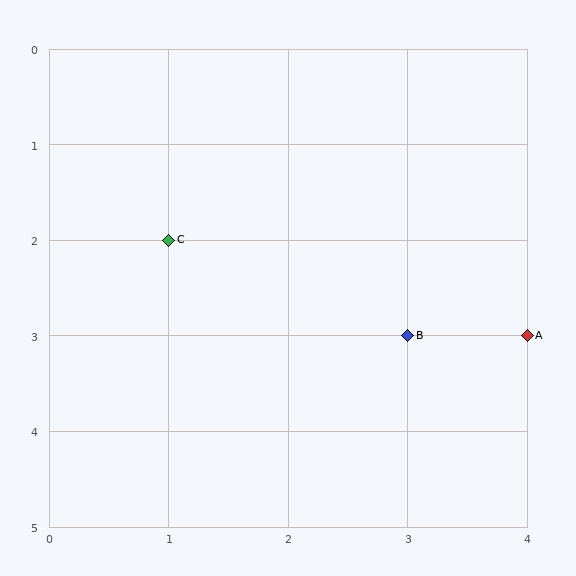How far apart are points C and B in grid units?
Points C and B are 2 columns and 1 row apart (about 2.2 grid units diagonally).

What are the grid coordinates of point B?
Point B is at grid coordinates (3, 3).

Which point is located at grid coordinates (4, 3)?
Point A is at (4, 3).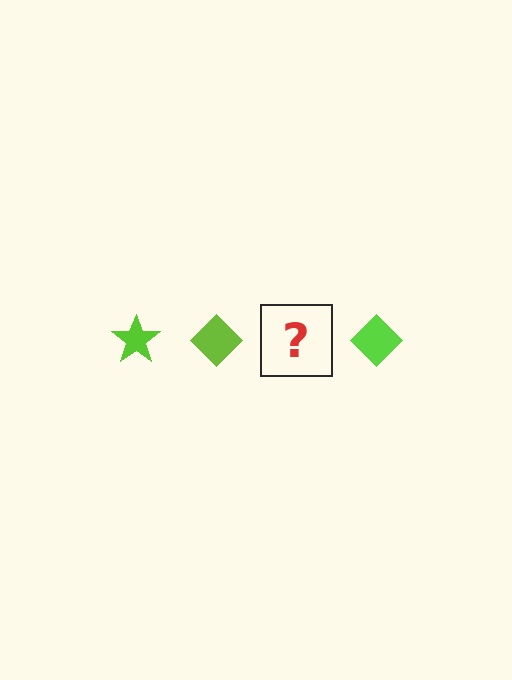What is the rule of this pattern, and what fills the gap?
The rule is that the pattern cycles through star, diamond shapes in lime. The gap should be filled with a lime star.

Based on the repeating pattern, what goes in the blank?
The blank should be a lime star.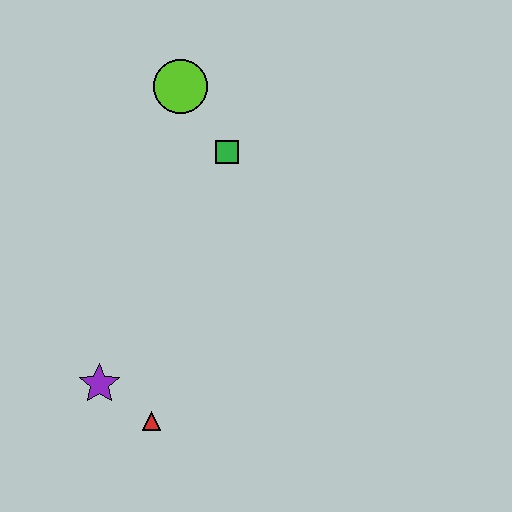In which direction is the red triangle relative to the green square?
The red triangle is below the green square.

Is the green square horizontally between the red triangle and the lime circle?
No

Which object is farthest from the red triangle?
The lime circle is farthest from the red triangle.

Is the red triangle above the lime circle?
No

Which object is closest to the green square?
The lime circle is closest to the green square.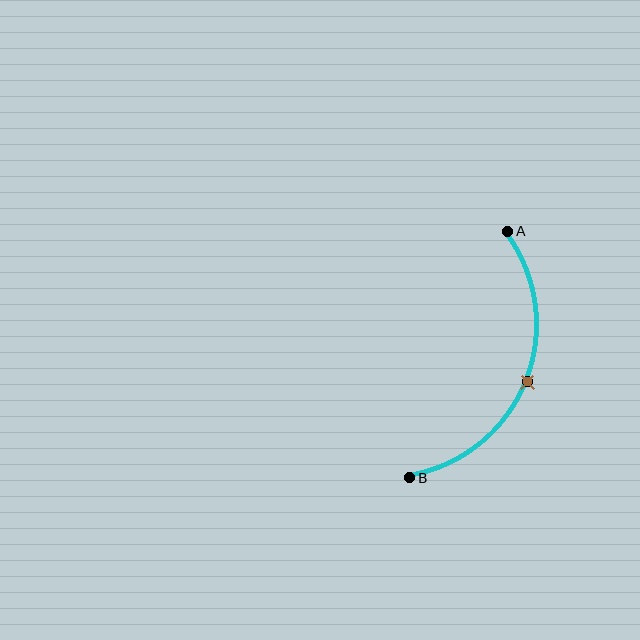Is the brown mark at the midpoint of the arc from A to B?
Yes. The brown mark lies on the arc at equal arc-length from both A and B — it is the arc midpoint.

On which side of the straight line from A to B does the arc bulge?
The arc bulges to the right of the straight line connecting A and B.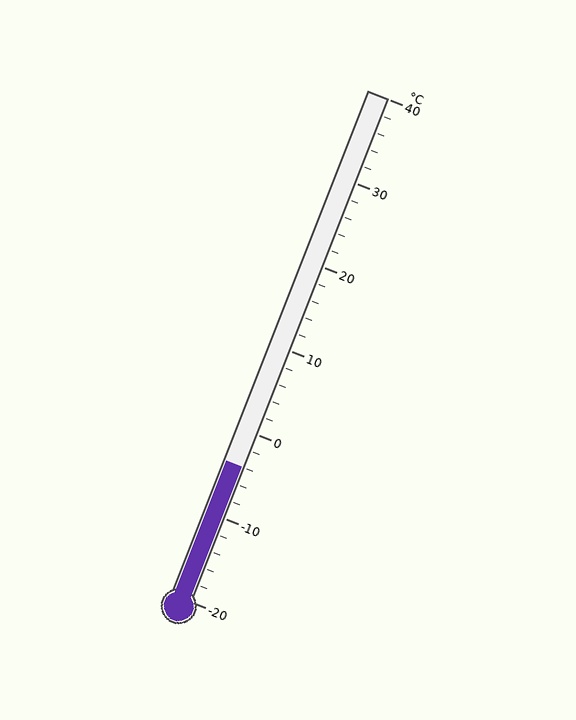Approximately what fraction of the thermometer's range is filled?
The thermometer is filled to approximately 25% of its range.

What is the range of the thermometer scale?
The thermometer scale ranges from -20°C to 40°C.